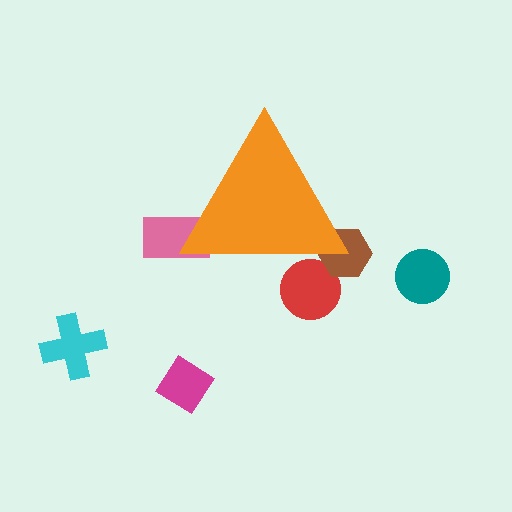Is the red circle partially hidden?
Yes, the red circle is partially hidden behind the orange triangle.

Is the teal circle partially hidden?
No, the teal circle is fully visible.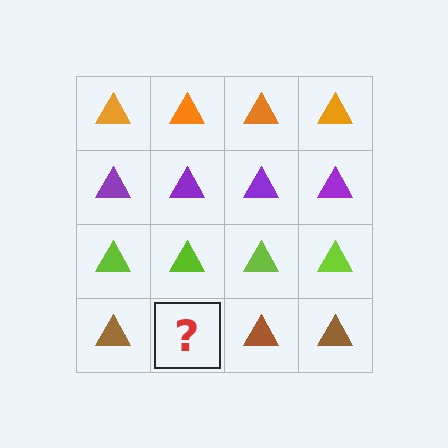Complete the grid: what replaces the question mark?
The question mark should be replaced with a brown triangle.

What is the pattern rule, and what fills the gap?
The rule is that each row has a consistent color. The gap should be filled with a brown triangle.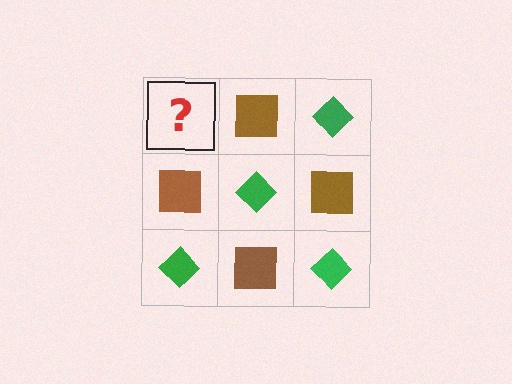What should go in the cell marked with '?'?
The missing cell should contain a green diamond.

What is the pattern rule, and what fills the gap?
The rule is that it alternates green diamond and brown square in a checkerboard pattern. The gap should be filled with a green diamond.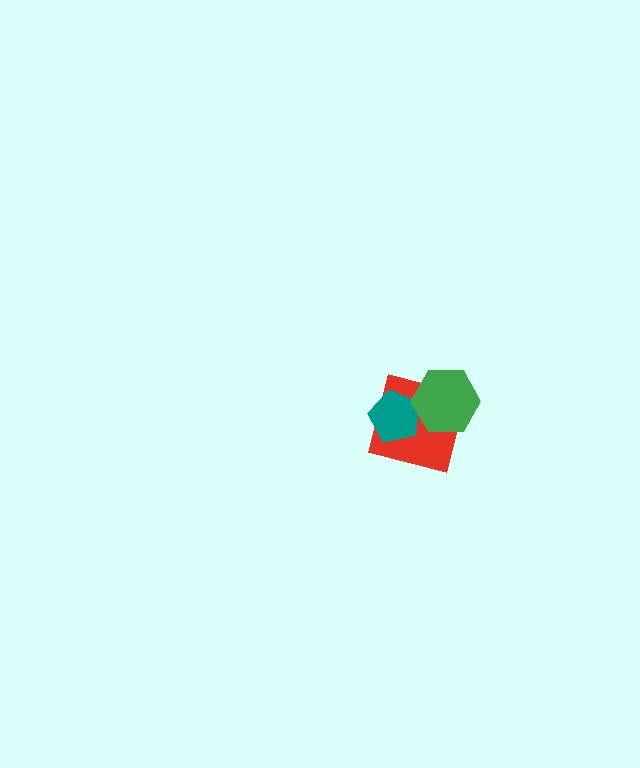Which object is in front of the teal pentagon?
The green hexagon is in front of the teal pentagon.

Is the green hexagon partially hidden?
No, no other shape covers it.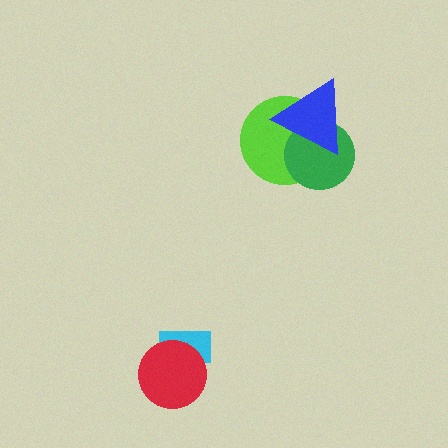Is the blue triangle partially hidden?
No, no other shape covers it.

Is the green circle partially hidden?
Yes, it is partially covered by another shape.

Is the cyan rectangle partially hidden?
Yes, it is partially covered by another shape.